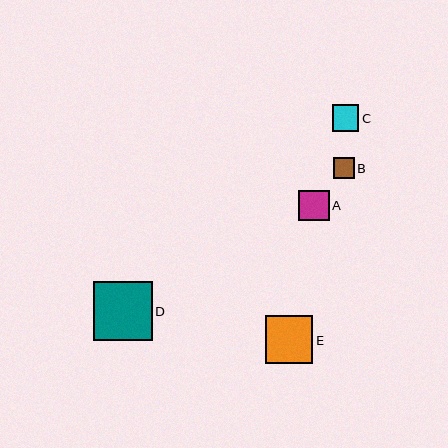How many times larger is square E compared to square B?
Square E is approximately 2.3 times the size of square B.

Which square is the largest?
Square D is the largest with a size of approximately 59 pixels.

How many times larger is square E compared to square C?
Square E is approximately 1.8 times the size of square C.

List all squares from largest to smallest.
From largest to smallest: D, E, A, C, B.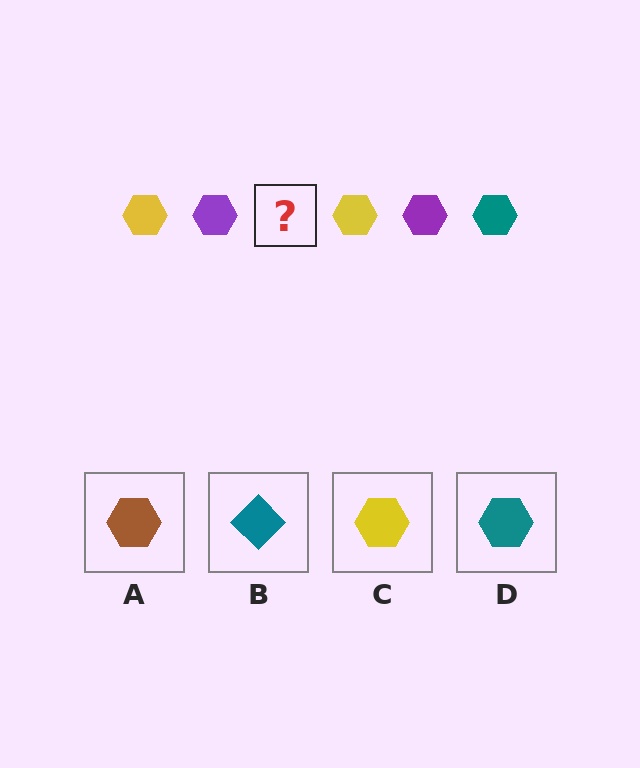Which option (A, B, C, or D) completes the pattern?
D.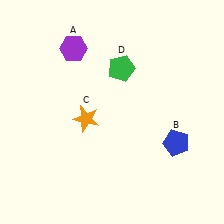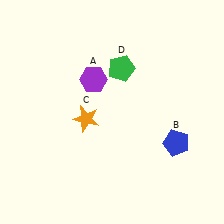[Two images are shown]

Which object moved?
The purple hexagon (A) moved down.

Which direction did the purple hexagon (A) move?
The purple hexagon (A) moved down.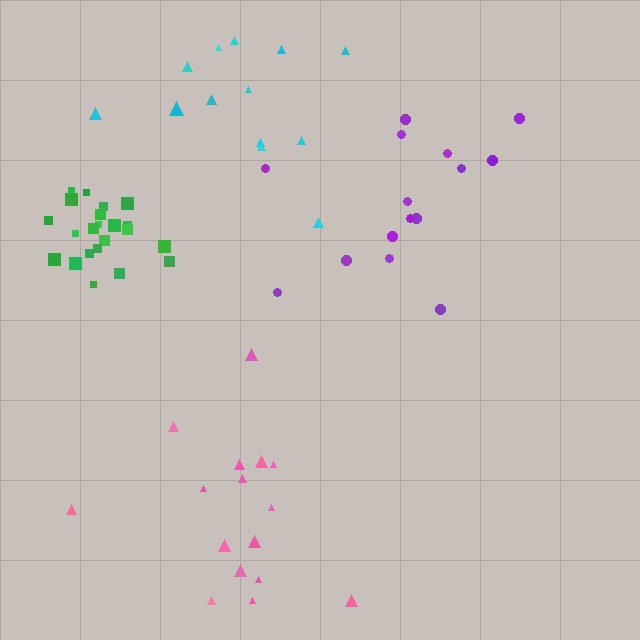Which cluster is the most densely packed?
Green.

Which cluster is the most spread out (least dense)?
Purple.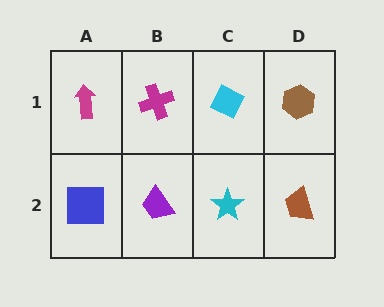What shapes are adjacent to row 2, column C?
A cyan diamond (row 1, column C), a purple trapezoid (row 2, column B), a brown trapezoid (row 2, column D).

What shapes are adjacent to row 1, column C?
A cyan star (row 2, column C), a magenta cross (row 1, column B), a brown hexagon (row 1, column D).